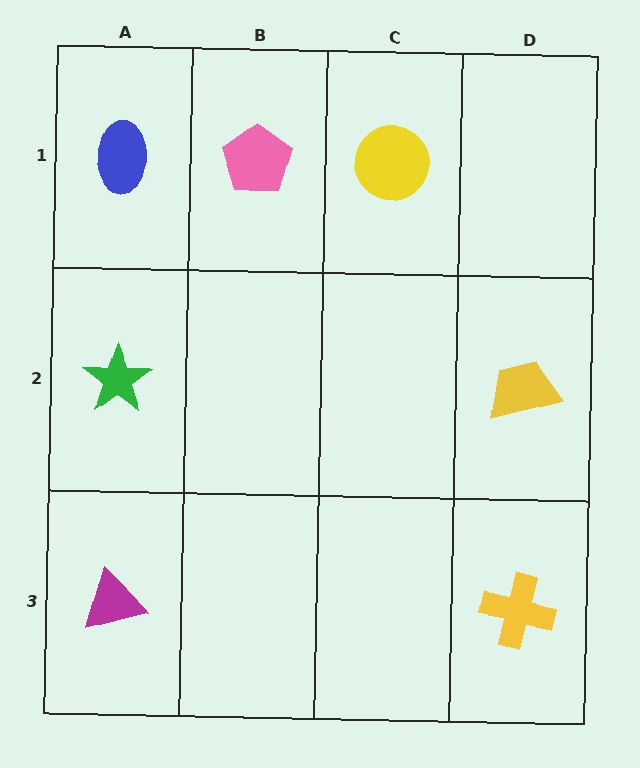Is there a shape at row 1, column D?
No, that cell is empty.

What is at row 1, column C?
A yellow circle.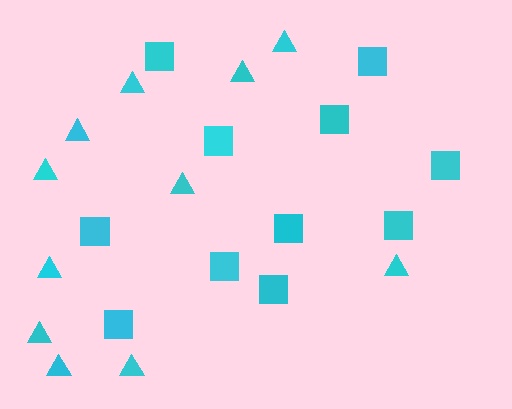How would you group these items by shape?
There are 2 groups: one group of squares (11) and one group of triangles (11).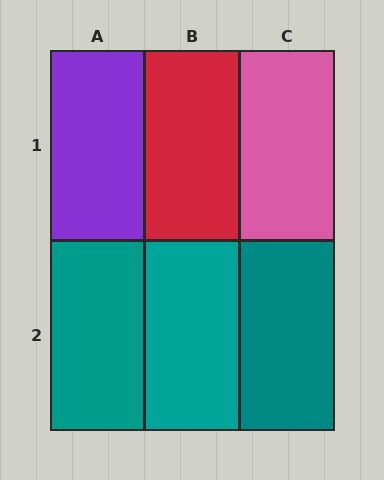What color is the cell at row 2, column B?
Teal.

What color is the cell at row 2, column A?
Teal.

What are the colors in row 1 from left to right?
Purple, red, pink.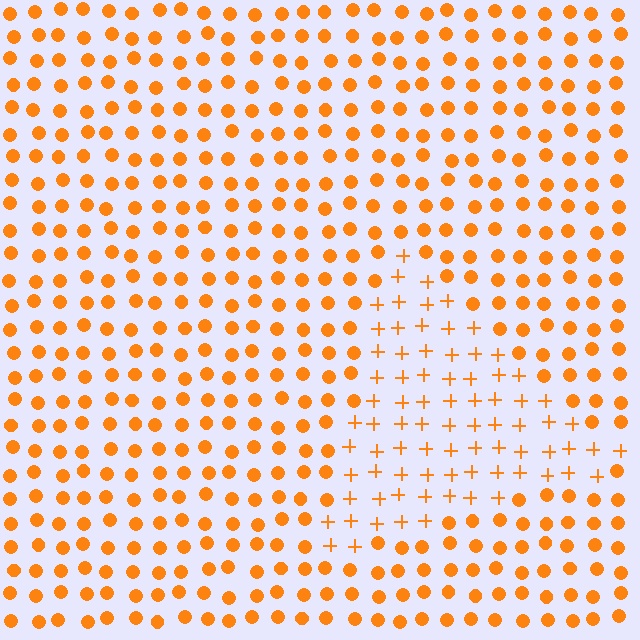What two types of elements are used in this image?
The image uses plus signs inside the triangle region and circles outside it.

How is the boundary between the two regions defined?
The boundary is defined by a change in element shape: plus signs inside vs. circles outside. All elements share the same color and spacing.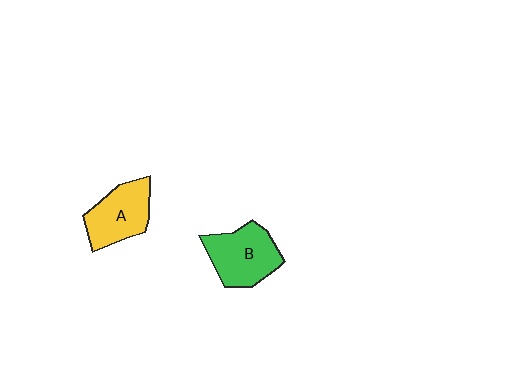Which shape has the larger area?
Shape B (green).